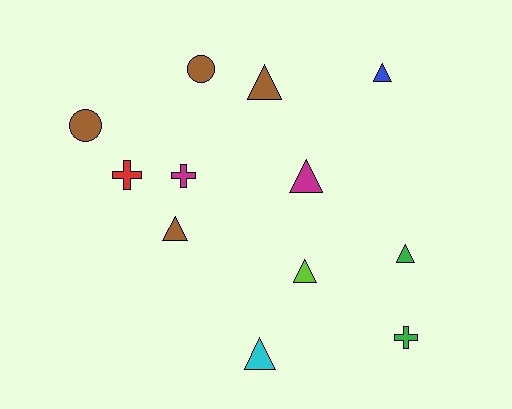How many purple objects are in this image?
There are no purple objects.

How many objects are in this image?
There are 12 objects.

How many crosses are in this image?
There are 3 crosses.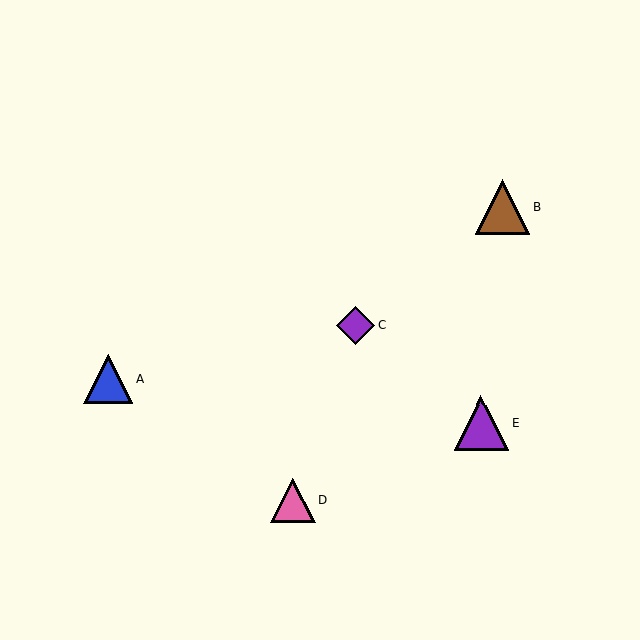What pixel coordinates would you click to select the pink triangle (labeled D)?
Click at (293, 501) to select the pink triangle D.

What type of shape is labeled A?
Shape A is a blue triangle.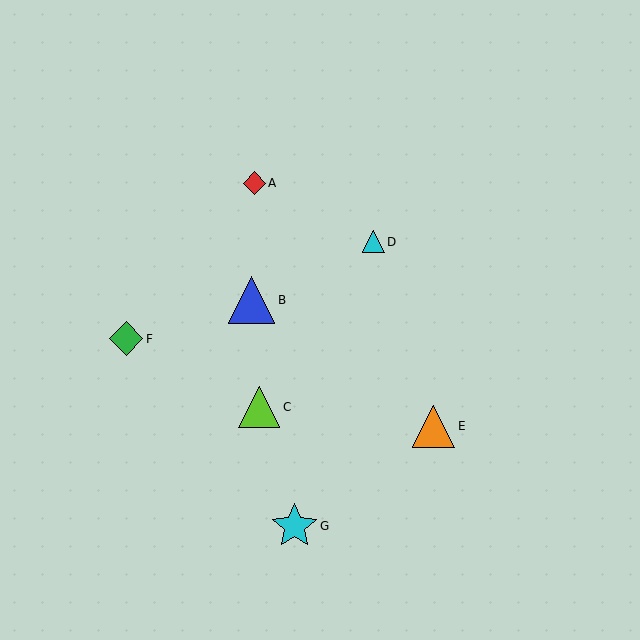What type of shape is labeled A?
Shape A is a red diamond.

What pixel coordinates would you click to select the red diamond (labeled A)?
Click at (254, 183) to select the red diamond A.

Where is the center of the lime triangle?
The center of the lime triangle is at (259, 407).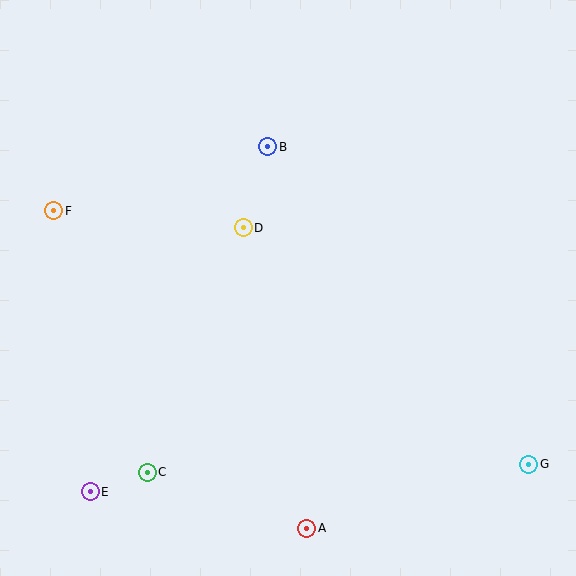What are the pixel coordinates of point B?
Point B is at (268, 147).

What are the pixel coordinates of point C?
Point C is at (147, 472).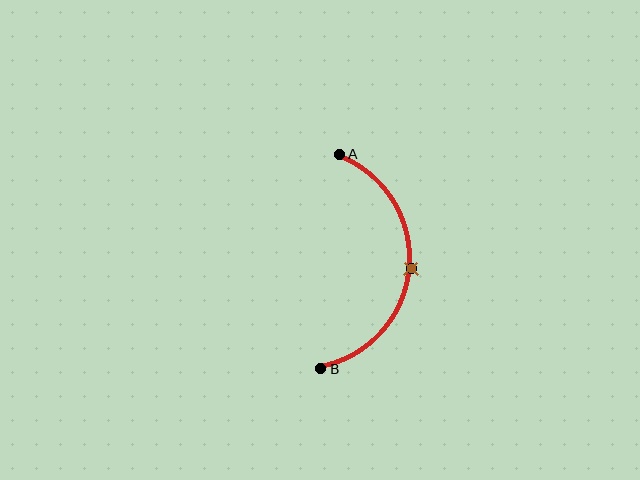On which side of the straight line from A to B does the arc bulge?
The arc bulges to the right of the straight line connecting A and B.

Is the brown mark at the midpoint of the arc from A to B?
Yes. The brown mark lies on the arc at equal arc-length from both A and B — it is the arc midpoint.